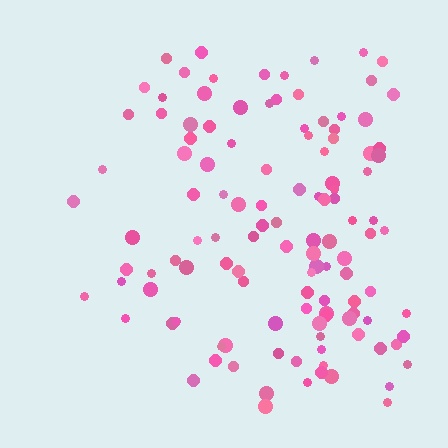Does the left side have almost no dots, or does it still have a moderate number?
Still a moderate number, just noticeably fewer than the right.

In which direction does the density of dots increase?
From left to right, with the right side densest.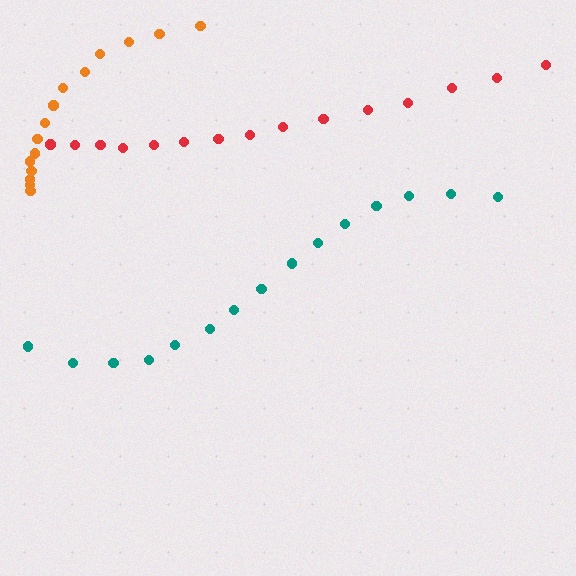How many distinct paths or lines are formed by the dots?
There are 3 distinct paths.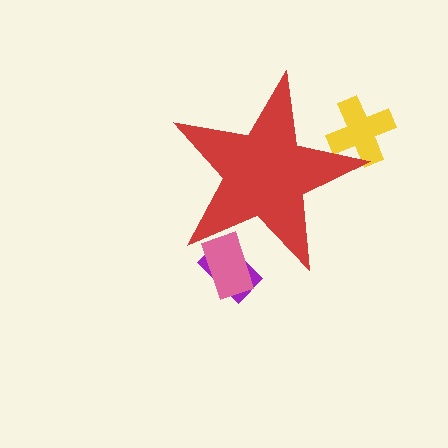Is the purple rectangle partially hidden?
Yes, the purple rectangle is partially hidden behind the red star.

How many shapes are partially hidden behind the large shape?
3 shapes are partially hidden.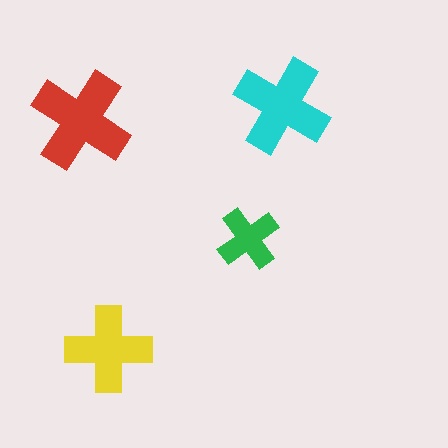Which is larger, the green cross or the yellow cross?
The yellow one.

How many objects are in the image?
There are 4 objects in the image.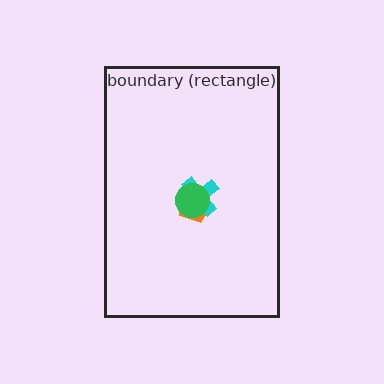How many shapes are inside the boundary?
3 inside, 0 outside.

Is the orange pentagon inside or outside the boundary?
Inside.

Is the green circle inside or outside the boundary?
Inside.